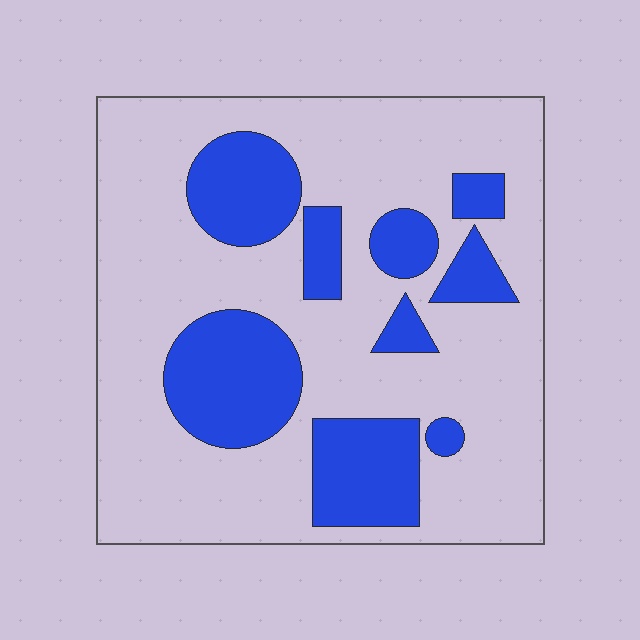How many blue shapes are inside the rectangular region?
9.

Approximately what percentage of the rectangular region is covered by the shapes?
Approximately 25%.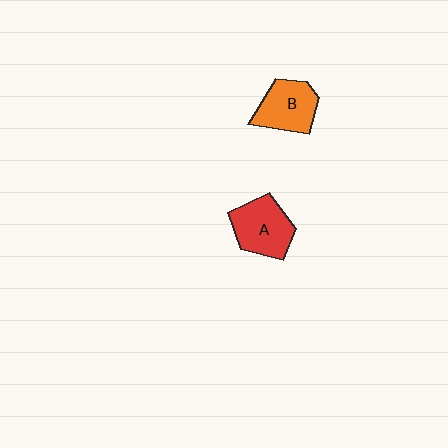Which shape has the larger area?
Shape A (red).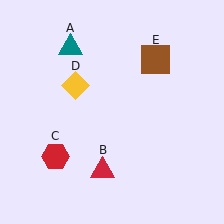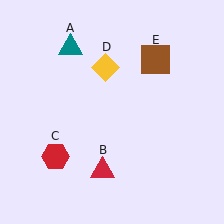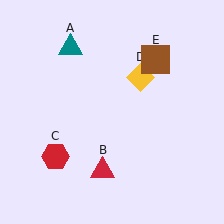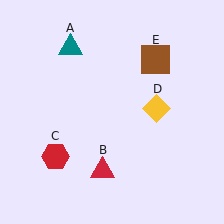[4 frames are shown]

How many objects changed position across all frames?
1 object changed position: yellow diamond (object D).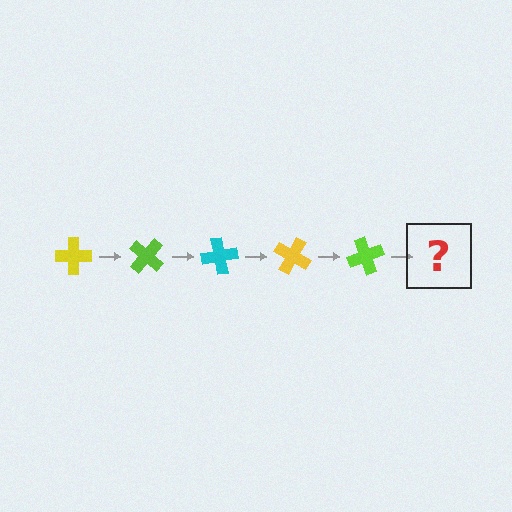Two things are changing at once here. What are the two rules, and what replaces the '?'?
The two rules are that it rotates 40 degrees each step and the color cycles through yellow, lime, and cyan. The '?' should be a cyan cross, rotated 200 degrees from the start.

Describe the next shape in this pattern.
It should be a cyan cross, rotated 200 degrees from the start.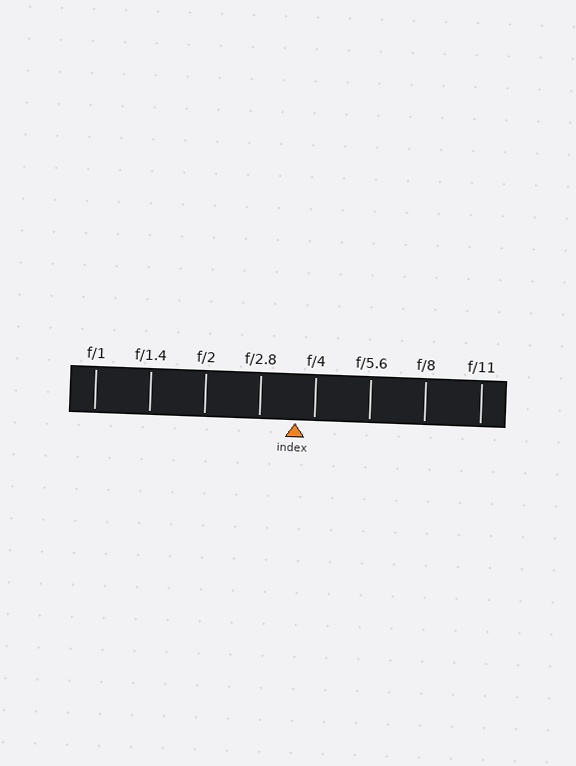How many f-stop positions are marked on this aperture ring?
There are 8 f-stop positions marked.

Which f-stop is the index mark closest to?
The index mark is closest to f/4.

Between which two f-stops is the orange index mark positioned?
The index mark is between f/2.8 and f/4.